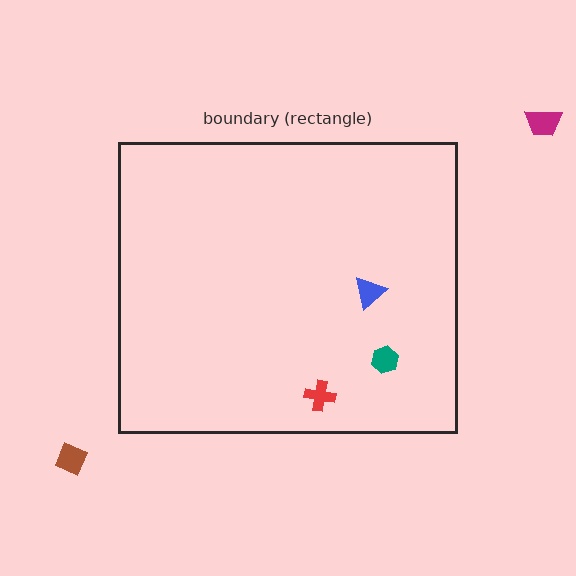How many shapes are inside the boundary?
3 inside, 2 outside.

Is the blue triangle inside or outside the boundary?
Inside.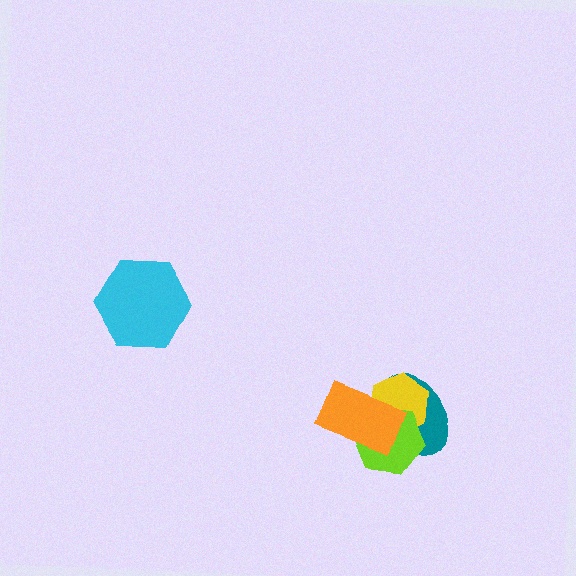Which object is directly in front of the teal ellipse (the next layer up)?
The yellow hexagon is directly in front of the teal ellipse.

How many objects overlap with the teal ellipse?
3 objects overlap with the teal ellipse.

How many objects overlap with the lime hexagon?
3 objects overlap with the lime hexagon.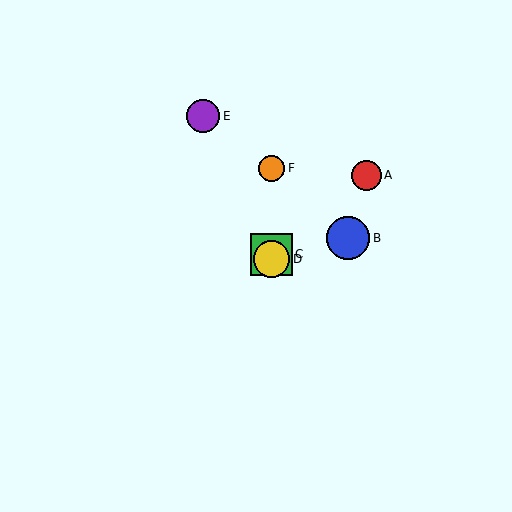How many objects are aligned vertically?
3 objects (C, D, F) are aligned vertically.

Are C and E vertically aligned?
No, C is at x≈272 and E is at x≈203.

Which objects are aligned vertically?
Objects C, D, F are aligned vertically.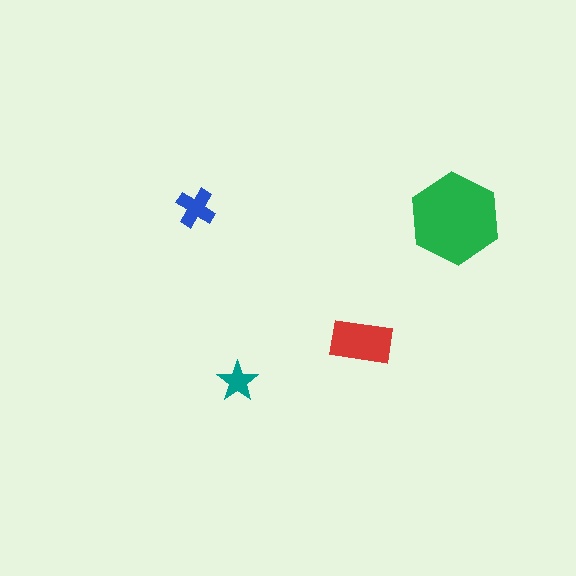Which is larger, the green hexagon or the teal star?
The green hexagon.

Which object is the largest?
The green hexagon.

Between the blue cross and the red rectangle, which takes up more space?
The red rectangle.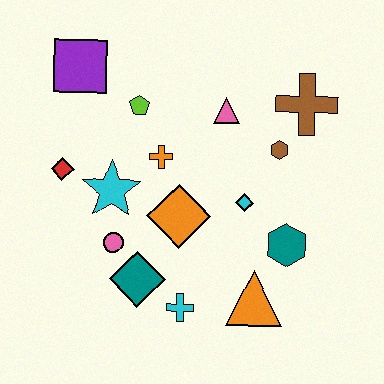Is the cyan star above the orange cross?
No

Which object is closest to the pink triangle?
The brown hexagon is closest to the pink triangle.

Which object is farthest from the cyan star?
The brown cross is farthest from the cyan star.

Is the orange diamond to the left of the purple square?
No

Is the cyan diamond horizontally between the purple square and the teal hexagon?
Yes